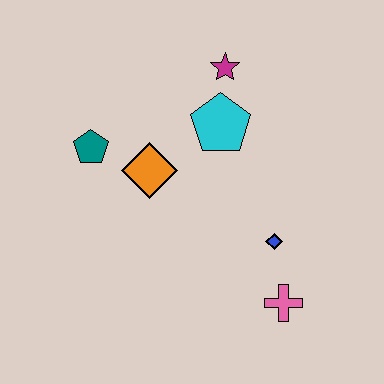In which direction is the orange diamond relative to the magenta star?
The orange diamond is below the magenta star.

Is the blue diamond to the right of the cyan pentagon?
Yes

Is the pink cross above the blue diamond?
No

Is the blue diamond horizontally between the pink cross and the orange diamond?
Yes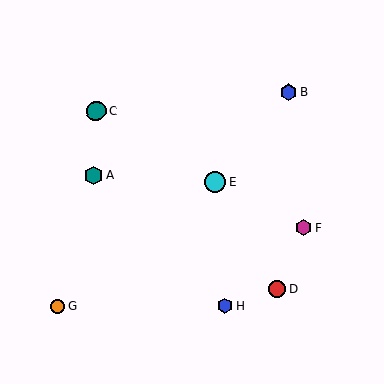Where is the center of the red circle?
The center of the red circle is at (277, 289).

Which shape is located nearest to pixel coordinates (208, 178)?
The cyan circle (labeled E) at (215, 182) is nearest to that location.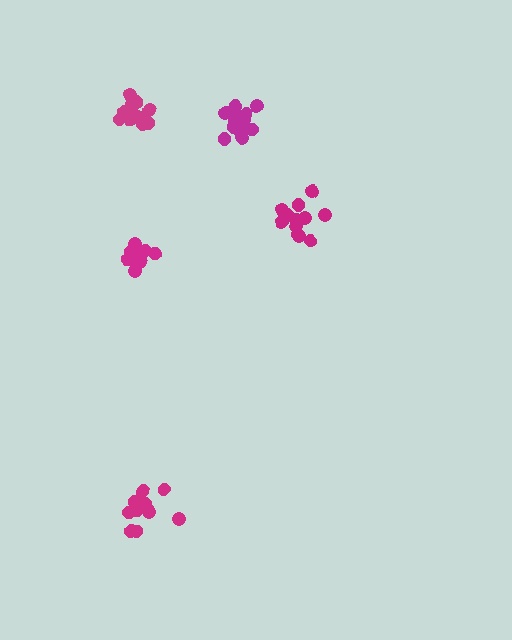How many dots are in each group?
Group 1: 12 dots, Group 2: 14 dots, Group 3: 13 dots, Group 4: 12 dots, Group 5: 16 dots (67 total).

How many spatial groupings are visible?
There are 5 spatial groupings.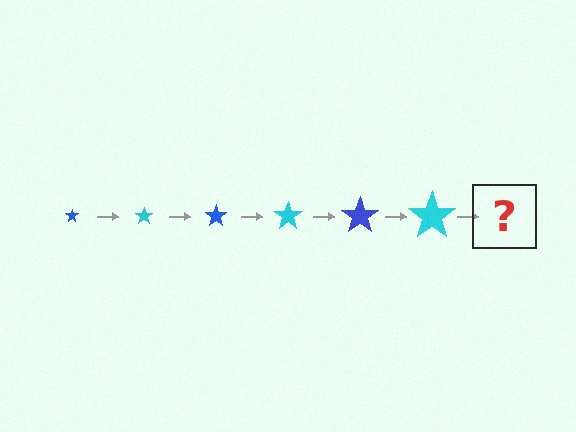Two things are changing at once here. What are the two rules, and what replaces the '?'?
The two rules are that the star grows larger each step and the color cycles through blue and cyan. The '?' should be a blue star, larger than the previous one.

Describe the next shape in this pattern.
It should be a blue star, larger than the previous one.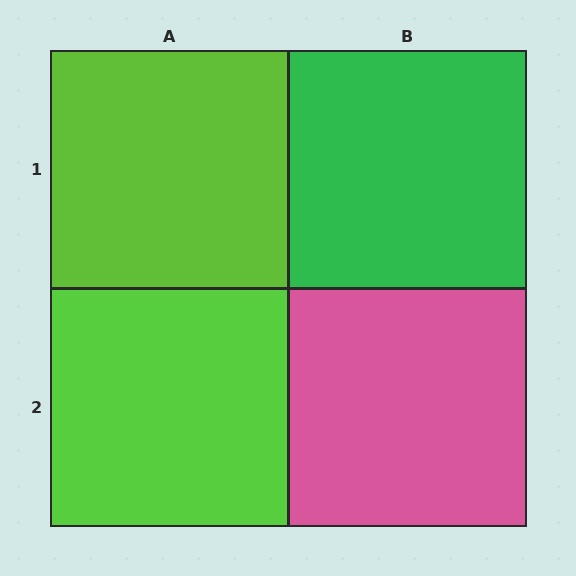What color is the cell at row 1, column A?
Lime.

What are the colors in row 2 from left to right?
Lime, pink.